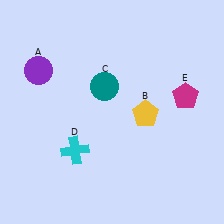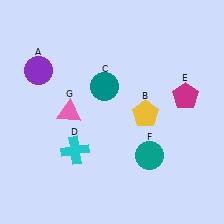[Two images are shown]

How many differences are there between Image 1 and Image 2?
There are 2 differences between the two images.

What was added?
A teal circle (F), a pink triangle (G) were added in Image 2.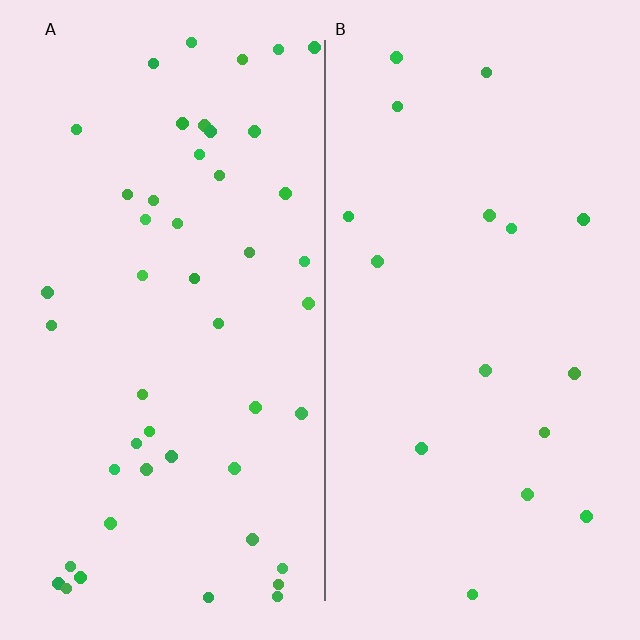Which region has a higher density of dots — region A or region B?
A (the left).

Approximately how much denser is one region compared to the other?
Approximately 2.8× — region A over region B.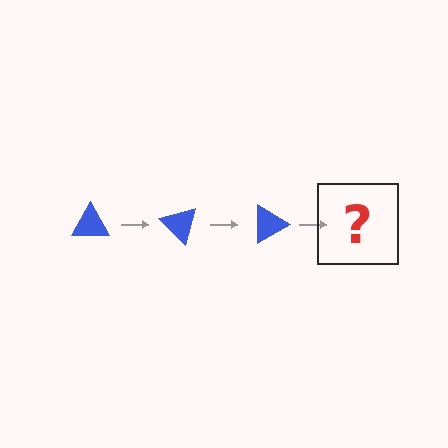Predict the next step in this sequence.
The next step is a blue triangle rotated 135 degrees.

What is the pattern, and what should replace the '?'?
The pattern is that the triangle rotates 45 degrees each step. The '?' should be a blue triangle rotated 135 degrees.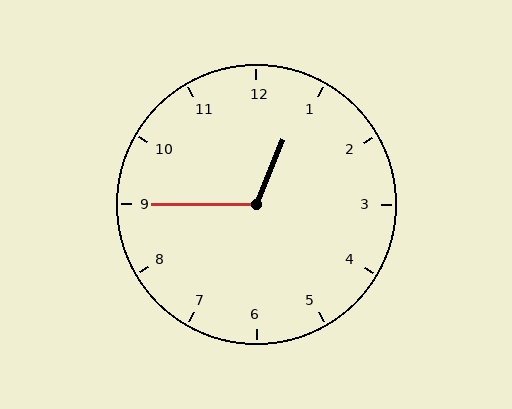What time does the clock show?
12:45.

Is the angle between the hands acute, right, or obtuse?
It is obtuse.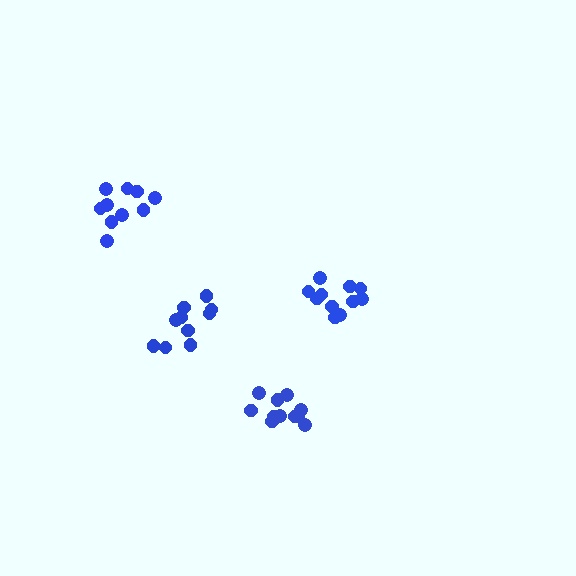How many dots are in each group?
Group 1: 10 dots, Group 2: 11 dots, Group 3: 10 dots, Group 4: 11 dots (42 total).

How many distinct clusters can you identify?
There are 4 distinct clusters.